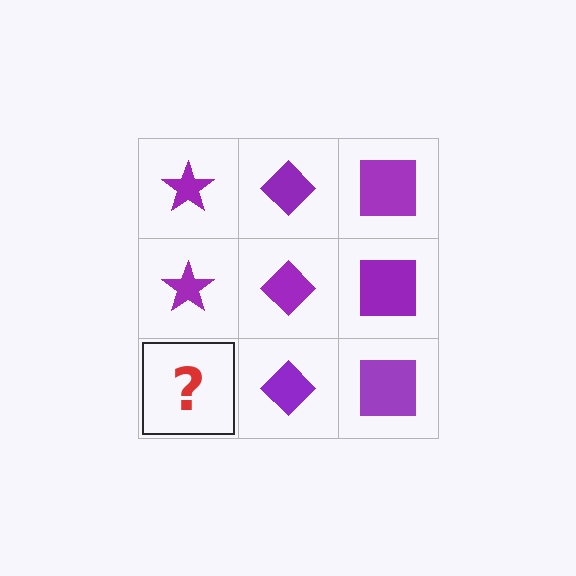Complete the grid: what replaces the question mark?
The question mark should be replaced with a purple star.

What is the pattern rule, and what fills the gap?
The rule is that each column has a consistent shape. The gap should be filled with a purple star.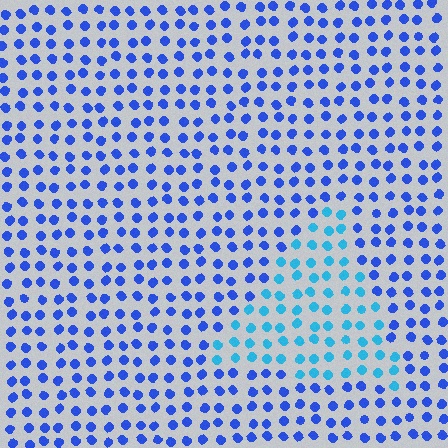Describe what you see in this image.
The image is filled with small blue elements in a uniform arrangement. A triangle-shaped region is visible where the elements are tinted to a slightly different hue, forming a subtle color boundary.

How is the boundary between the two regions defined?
The boundary is defined purely by a slight shift in hue (about 34 degrees). Spacing, size, and orientation are identical on both sides.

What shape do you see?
I see a triangle.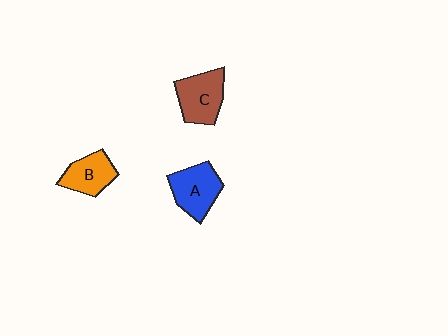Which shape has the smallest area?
Shape B (orange).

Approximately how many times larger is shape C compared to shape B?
Approximately 1.2 times.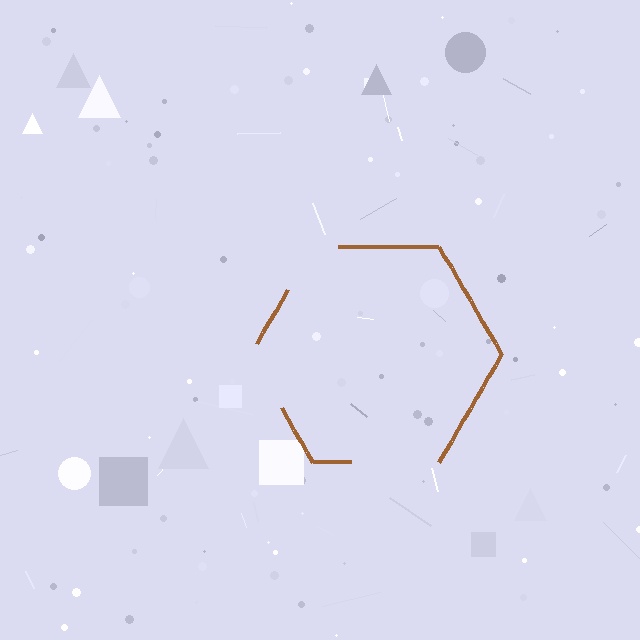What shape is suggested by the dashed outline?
The dashed outline suggests a hexagon.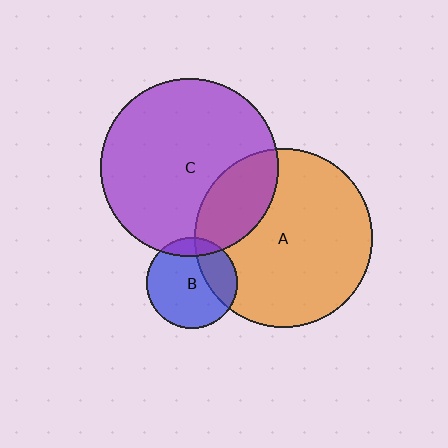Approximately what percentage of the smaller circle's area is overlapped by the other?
Approximately 10%.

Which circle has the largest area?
Circle A (orange).